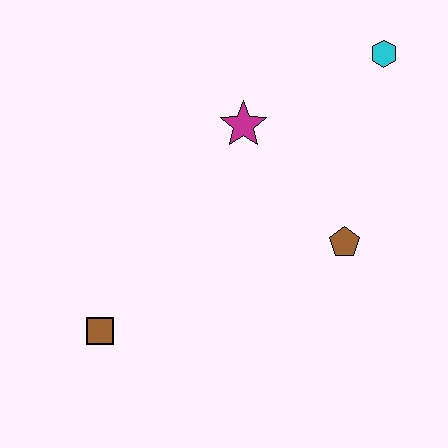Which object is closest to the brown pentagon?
The magenta star is closest to the brown pentagon.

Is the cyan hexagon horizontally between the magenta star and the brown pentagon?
No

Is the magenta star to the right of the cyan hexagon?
No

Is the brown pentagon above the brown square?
Yes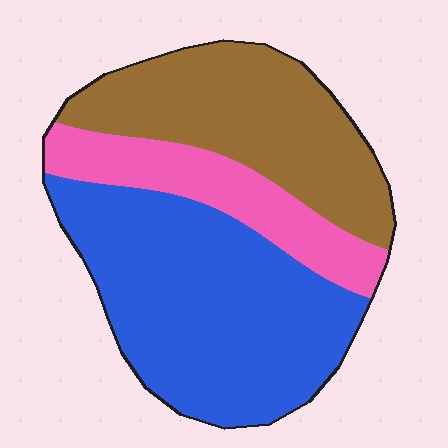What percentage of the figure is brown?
Brown takes up about one third (1/3) of the figure.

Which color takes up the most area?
Blue, at roughly 50%.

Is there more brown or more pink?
Brown.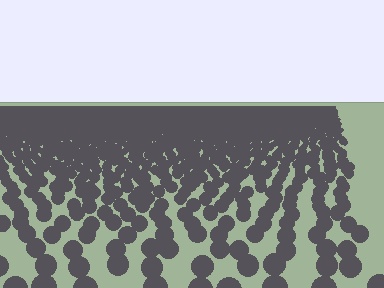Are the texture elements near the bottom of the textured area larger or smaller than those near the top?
Larger. Near the bottom, elements are closer to the viewer and appear at a bigger on-screen size.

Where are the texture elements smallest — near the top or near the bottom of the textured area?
Near the top.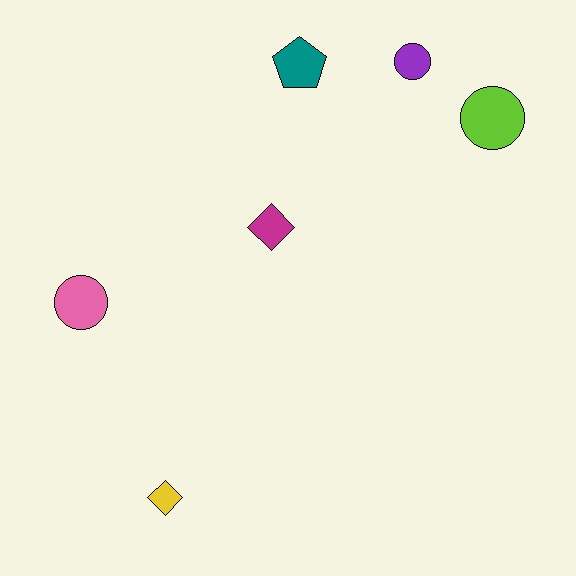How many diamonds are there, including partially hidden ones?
There are 2 diamonds.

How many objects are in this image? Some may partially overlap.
There are 6 objects.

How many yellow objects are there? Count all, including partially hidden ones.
There is 1 yellow object.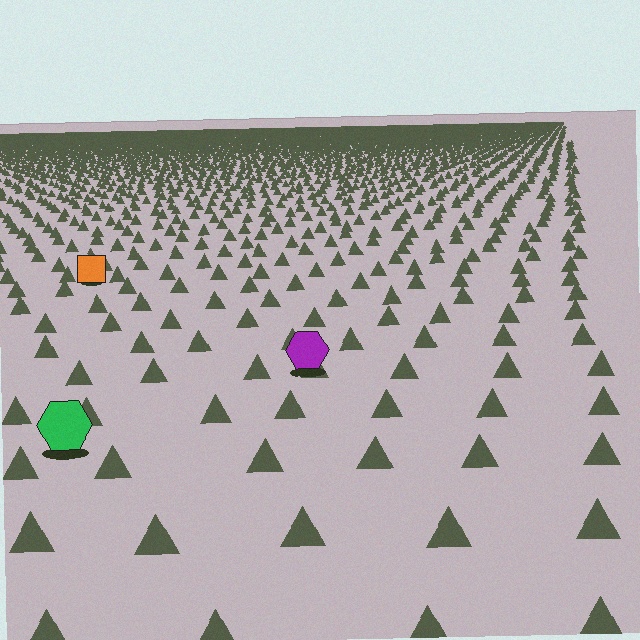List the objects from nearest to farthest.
From nearest to farthest: the green hexagon, the purple hexagon, the orange square.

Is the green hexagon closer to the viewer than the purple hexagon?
Yes. The green hexagon is closer — you can tell from the texture gradient: the ground texture is coarser near it.